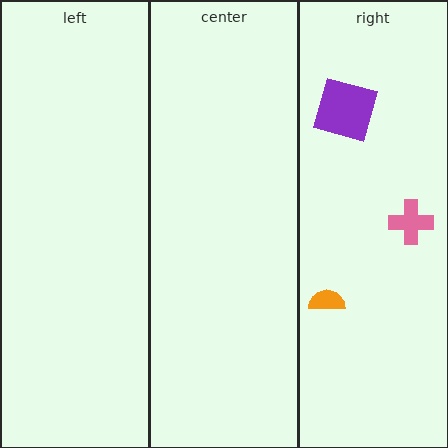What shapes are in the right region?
The pink cross, the orange semicircle, the purple square.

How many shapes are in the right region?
3.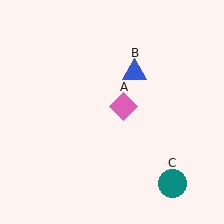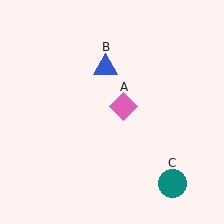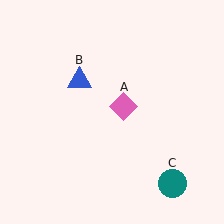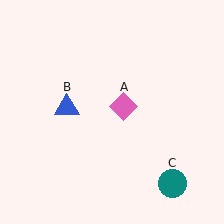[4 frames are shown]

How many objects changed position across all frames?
1 object changed position: blue triangle (object B).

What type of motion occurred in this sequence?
The blue triangle (object B) rotated counterclockwise around the center of the scene.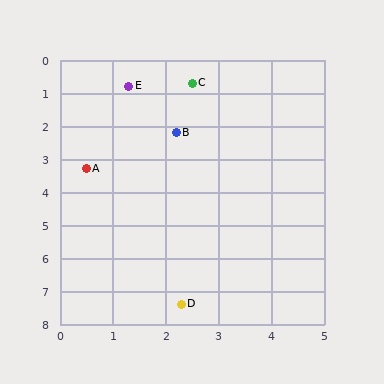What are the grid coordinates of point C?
Point C is at approximately (2.5, 0.7).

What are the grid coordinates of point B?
Point B is at approximately (2.2, 2.2).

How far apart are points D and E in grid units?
Points D and E are about 6.7 grid units apart.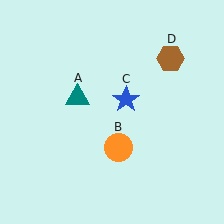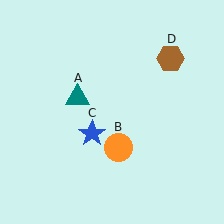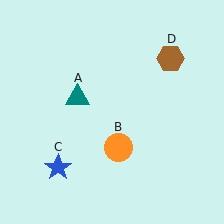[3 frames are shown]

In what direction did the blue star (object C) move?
The blue star (object C) moved down and to the left.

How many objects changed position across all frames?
1 object changed position: blue star (object C).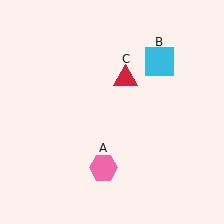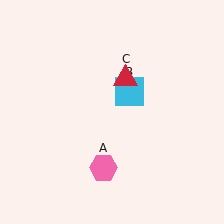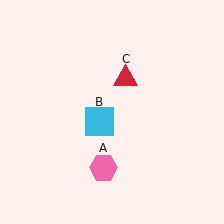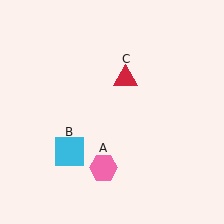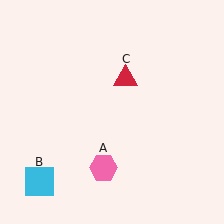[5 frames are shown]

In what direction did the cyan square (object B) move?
The cyan square (object B) moved down and to the left.